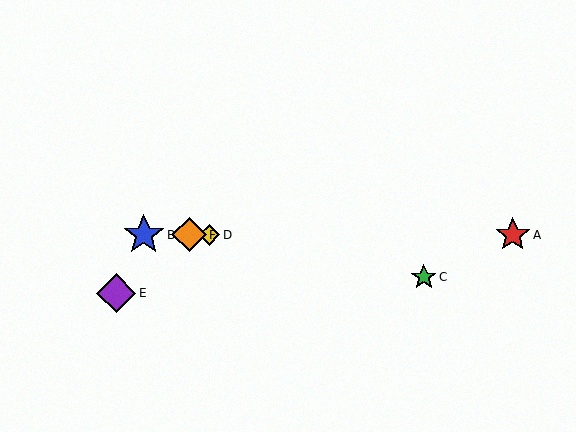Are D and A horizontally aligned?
Yes, both are at y≈235.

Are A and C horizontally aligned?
No, A is at y≈235 and C is at y≈277.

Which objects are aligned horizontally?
Objects A, B, D, F are aligned horizontally.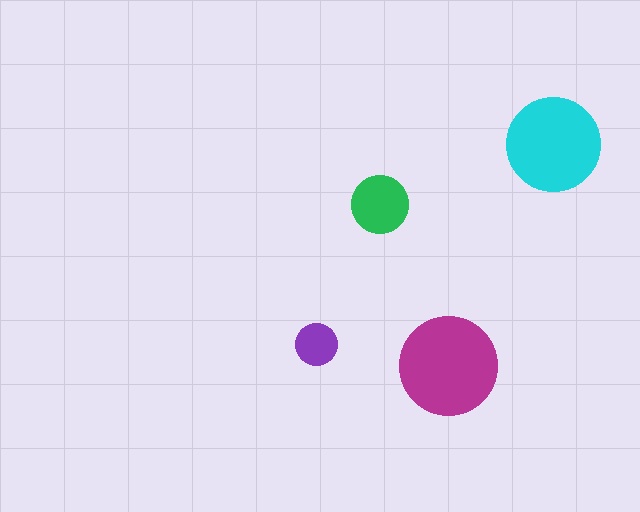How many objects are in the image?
There are 4 objects in the image.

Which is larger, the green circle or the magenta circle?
The magenta one.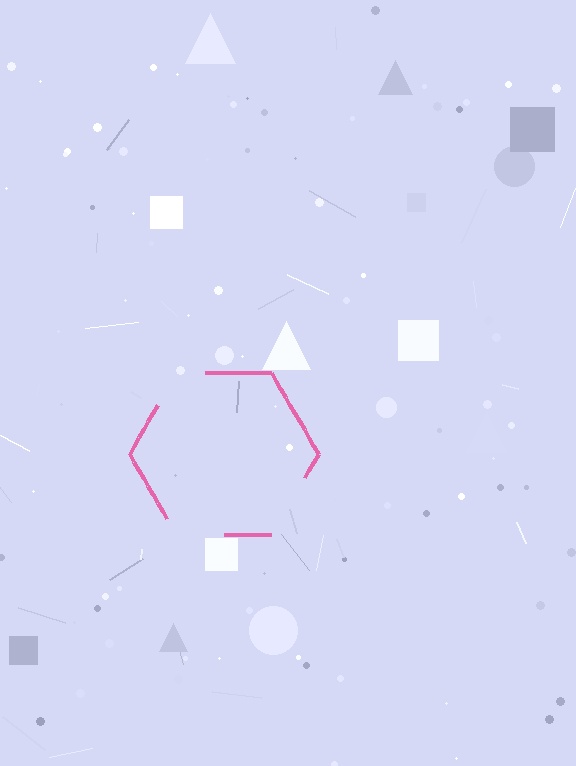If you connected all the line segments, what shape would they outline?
They would outline a hexagon.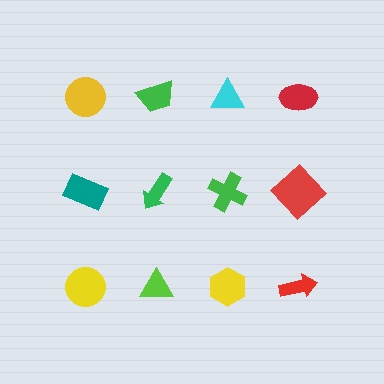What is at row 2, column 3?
A green cross.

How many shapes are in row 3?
4 shapes.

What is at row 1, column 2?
A green trapezoid.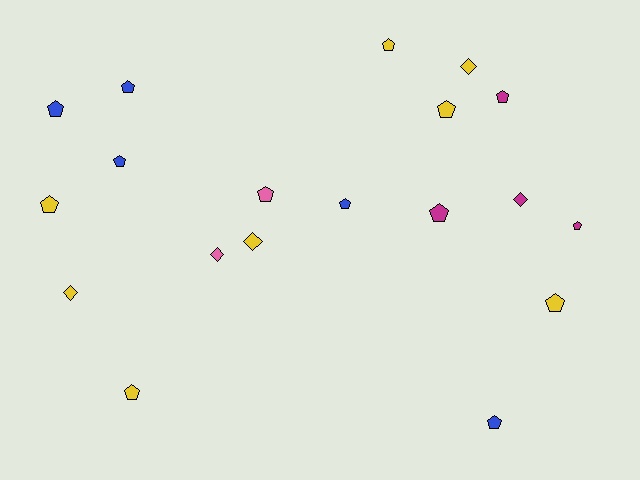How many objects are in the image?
There are 19 objects.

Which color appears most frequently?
Yellow, with 8 objects.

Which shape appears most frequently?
Pentagon, with 14 objects.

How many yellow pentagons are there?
There are 5 yellow pentagons.